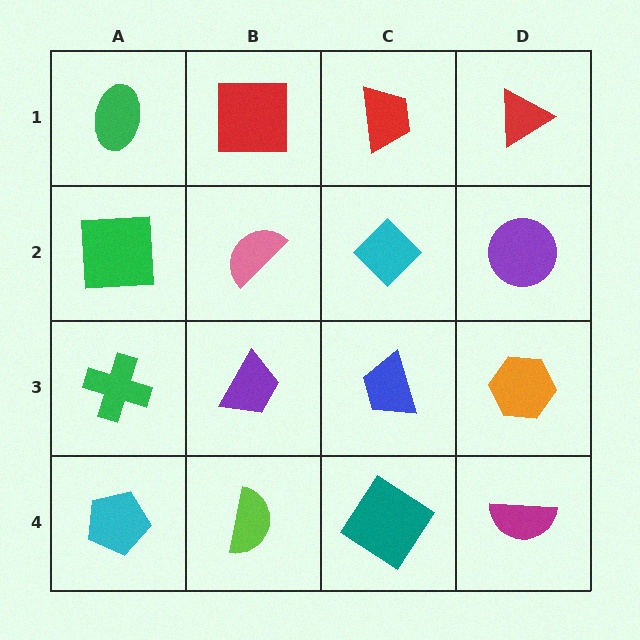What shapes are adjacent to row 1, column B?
A pink semicircle (row 2, column B), a green ellipse (row 1, column A), a red trapezoid (row 1, column C).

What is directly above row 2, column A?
A green ellipse.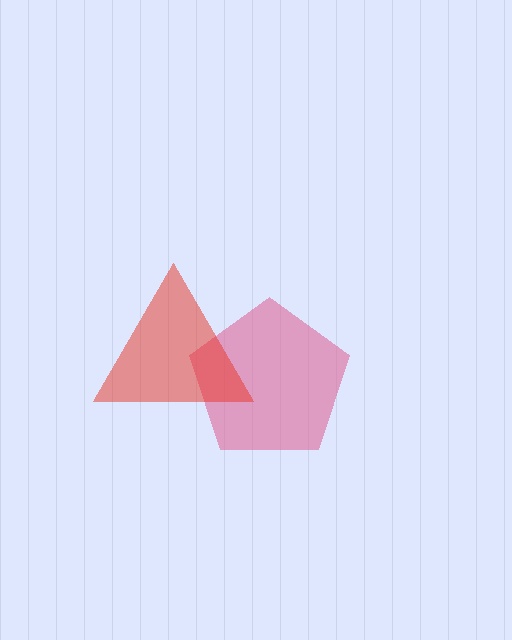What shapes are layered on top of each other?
The layered shapes are: a pink pentagon, a red triangle.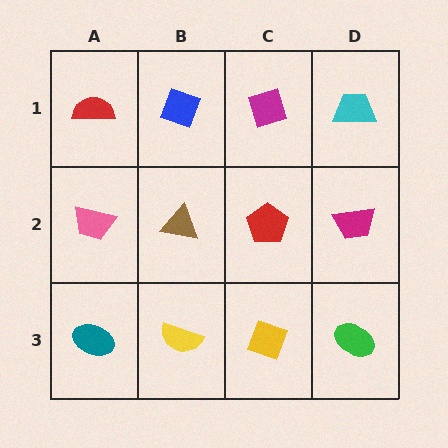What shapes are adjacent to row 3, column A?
A pink trapezoid (row 2, column A), a yellow semicircle (row 3, column B).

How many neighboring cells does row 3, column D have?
2.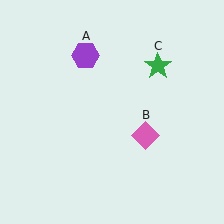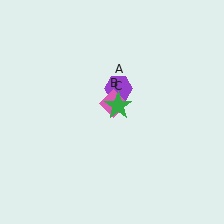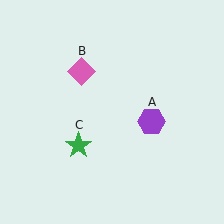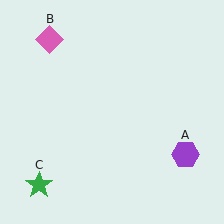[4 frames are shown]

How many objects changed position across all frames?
3 objects changed position: purple hexagon (object A), pink diamond (object B), green star (object C).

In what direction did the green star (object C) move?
The green star (object C) moved down and to the left.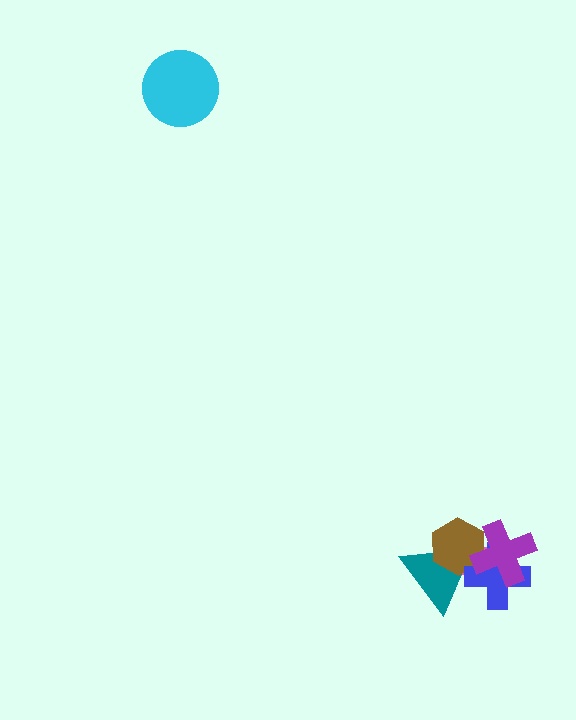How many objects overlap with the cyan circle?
0 objects overlap with the cyan circle.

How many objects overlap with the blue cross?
4 objects overlap with the blue cross.